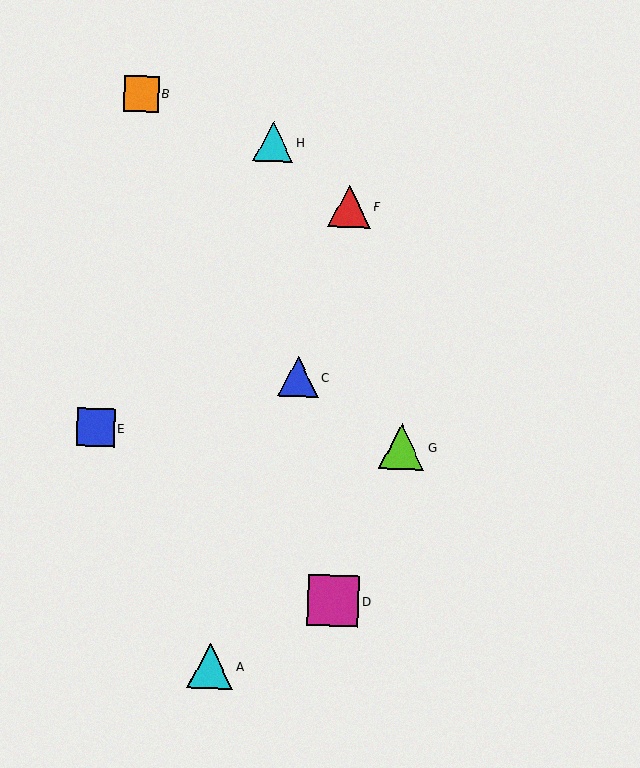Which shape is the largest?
The magenta square (labeled D) is the largest.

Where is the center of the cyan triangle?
The center of the cyan triangle is at (210, 666).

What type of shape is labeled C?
Shape C is a blue triangle.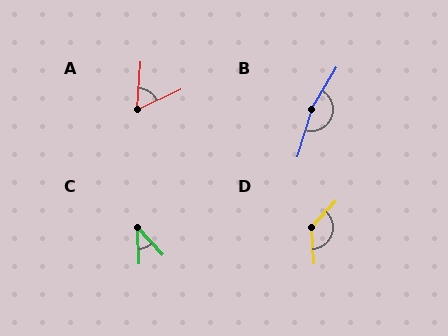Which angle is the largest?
B, at approximately 166 degrees.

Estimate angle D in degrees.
Approximately 134 degrees.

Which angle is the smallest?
C, at approximately 41 degrees.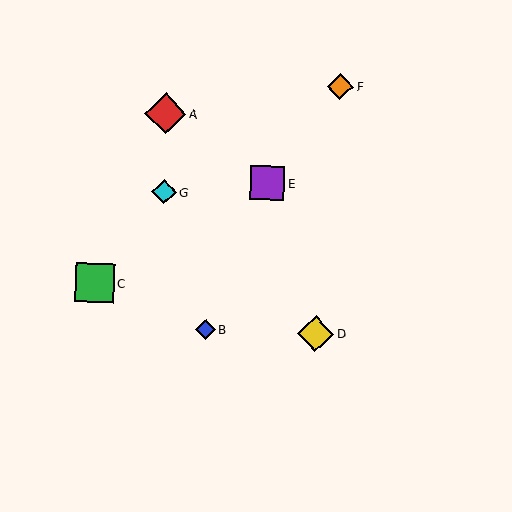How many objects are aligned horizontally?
2 objects (B, D) are aligned horizontally.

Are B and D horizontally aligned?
Yes, both are at y≈329.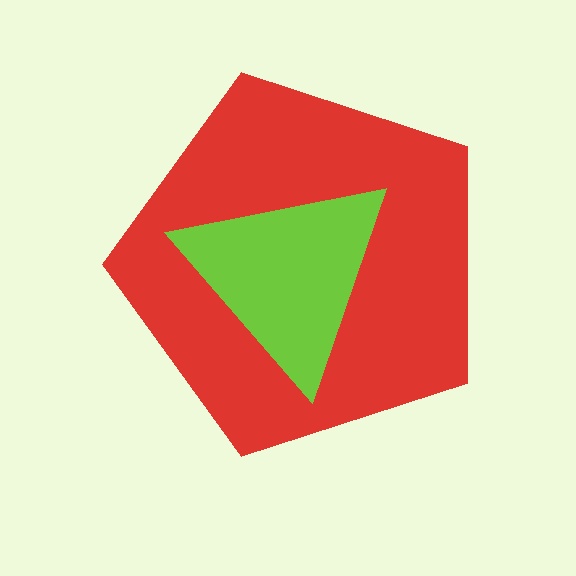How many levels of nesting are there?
2.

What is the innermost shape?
The lime triangle.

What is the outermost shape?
The red pentagon.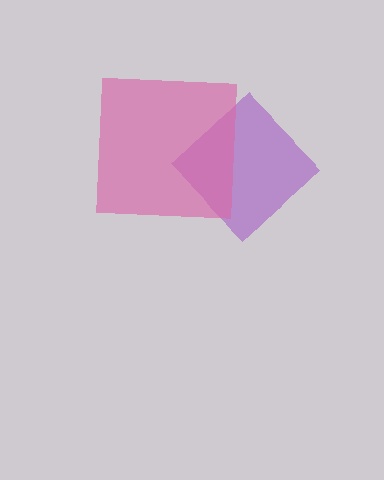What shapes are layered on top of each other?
The layered shapes are: a purple diamond, a pink square.